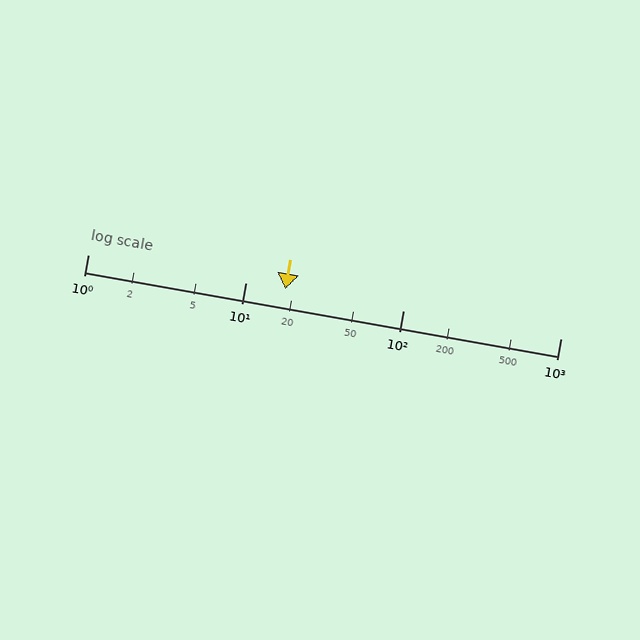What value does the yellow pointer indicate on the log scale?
The pointer indicates approximately 18.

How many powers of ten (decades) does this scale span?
The scale spans 3 decades, from 1 to 1000.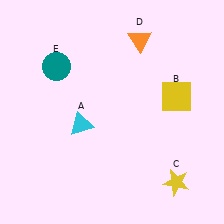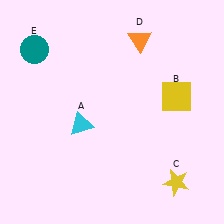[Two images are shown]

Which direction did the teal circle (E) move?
The teal circle (E) moved left.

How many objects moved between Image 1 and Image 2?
1 object moved between the two images.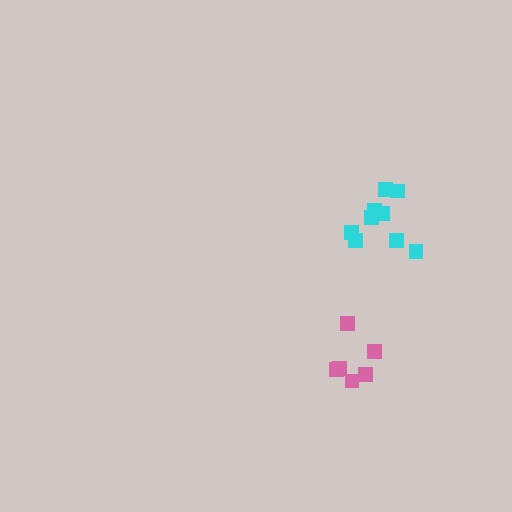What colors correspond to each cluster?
The clusters are colored: cyan, pink.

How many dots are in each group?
Group 1: 9 dots, Group 2: 6 dots (15 total).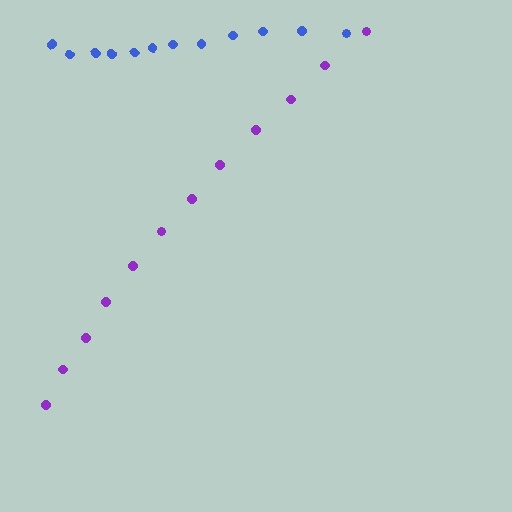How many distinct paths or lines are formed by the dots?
There are 2 distinct paths.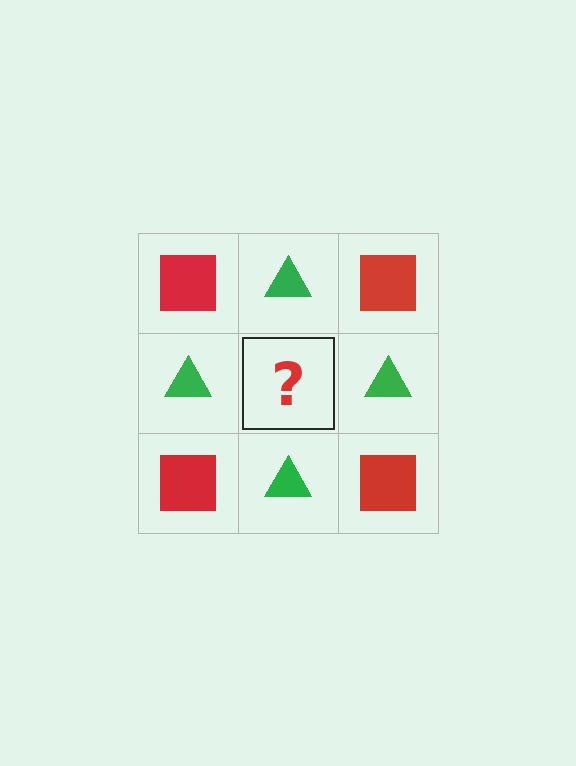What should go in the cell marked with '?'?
The missing cell should contain a red square.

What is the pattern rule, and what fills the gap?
The rule is that it alternates red square and green triangle in a checkerboard pattern. The gap should be filled with a red square.